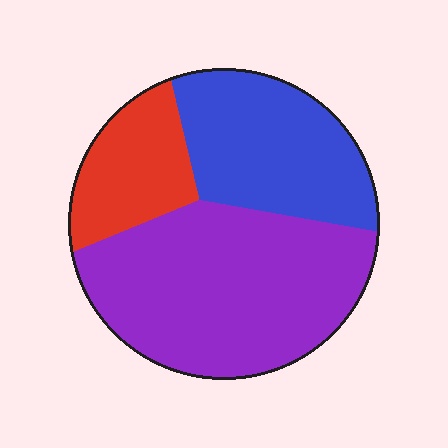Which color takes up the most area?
Purple, at roughly 50%.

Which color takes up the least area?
Red, at roughly 20%.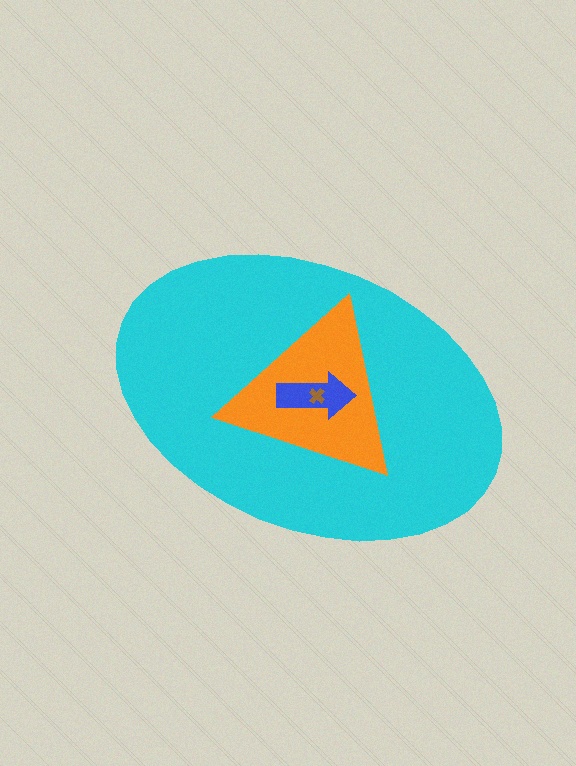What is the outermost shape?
The cyan ellipse.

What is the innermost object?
The brown cross.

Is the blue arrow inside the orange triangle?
Yes.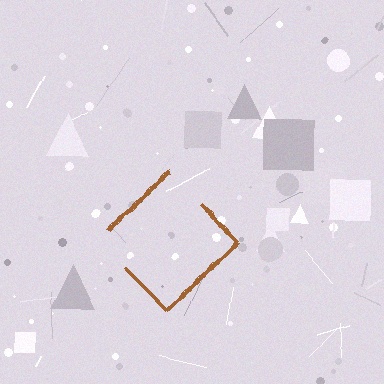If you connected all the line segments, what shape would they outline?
They would outline a diamond.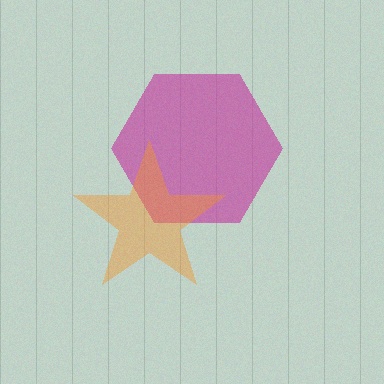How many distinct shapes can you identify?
There are 2 distinct shapes: a magenta hexagon, an orange star.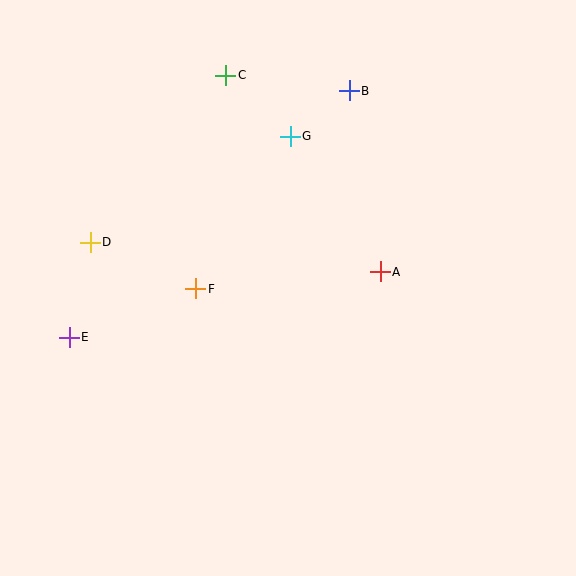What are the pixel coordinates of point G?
Point G is at (290, 136).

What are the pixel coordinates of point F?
Point F is at (196, 289).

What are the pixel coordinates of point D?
Point D is at (90, 242).